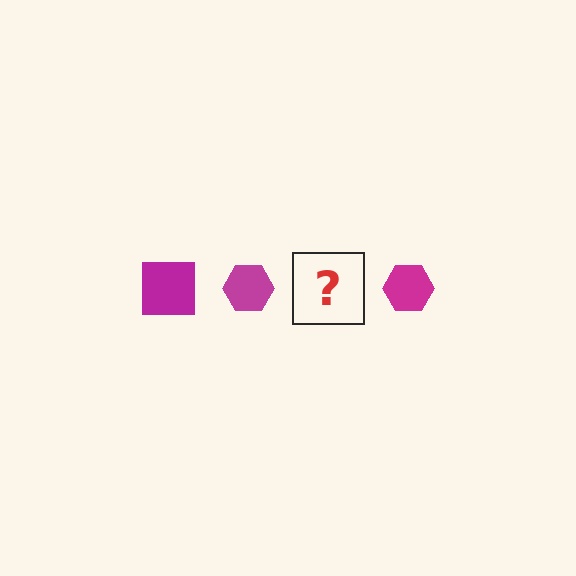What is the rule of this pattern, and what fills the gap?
The rule is that the pattern cycles through square, hexagon shapes in magenta. The gap should be filled with a magenta square.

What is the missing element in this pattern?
The missing element is a magenta square.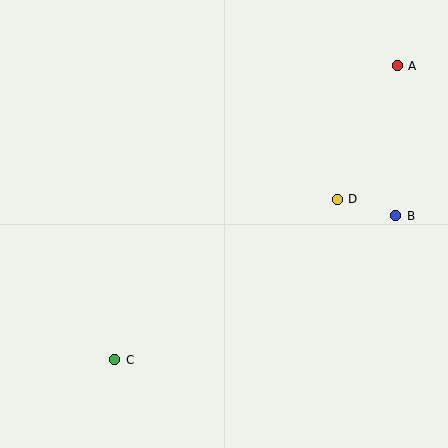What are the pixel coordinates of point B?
Point B is at (396, 216).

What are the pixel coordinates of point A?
Point A is at (397, 66).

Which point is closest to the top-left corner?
Point C is closest to the top-left corner.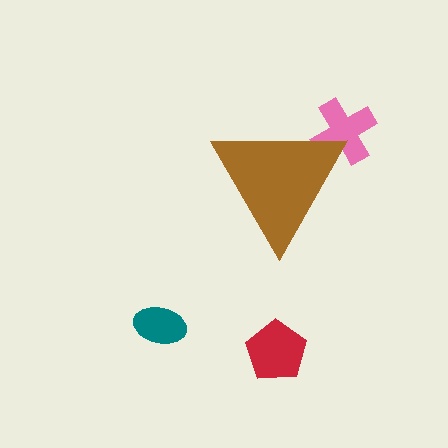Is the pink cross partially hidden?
Yes, the pink cross is partially hidden behind the brown triangle.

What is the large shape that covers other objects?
A brown triangle.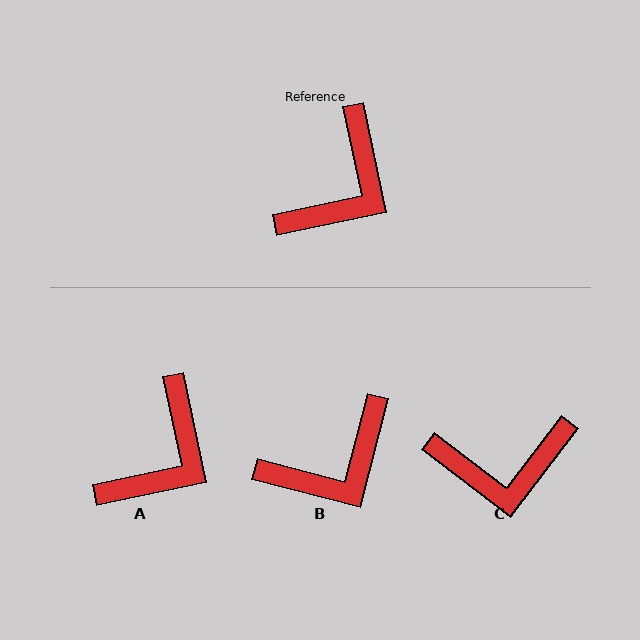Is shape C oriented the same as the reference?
No, it is off by about 49 degrees.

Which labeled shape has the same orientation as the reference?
A.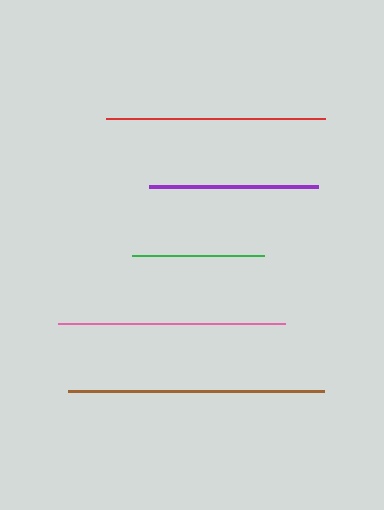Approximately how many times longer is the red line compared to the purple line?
The red line is approximately 1.3 times the length of the purple line.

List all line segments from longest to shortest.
From longest to shortest: brown, pink, red, purple, green.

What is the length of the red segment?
The red segment is approximately 219 pixels long.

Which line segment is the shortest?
The green line is the shortest at approximately 132 pixels.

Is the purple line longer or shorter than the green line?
The purple line is longer than the green line.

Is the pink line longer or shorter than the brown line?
The brown line is longer than the pink line.